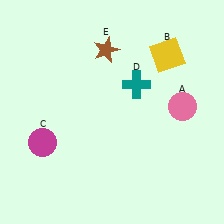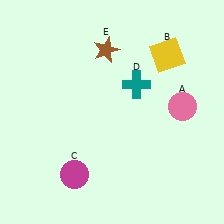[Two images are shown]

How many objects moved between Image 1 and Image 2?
1 object moved between the two images.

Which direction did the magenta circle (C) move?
The magenta circle (C) moved down.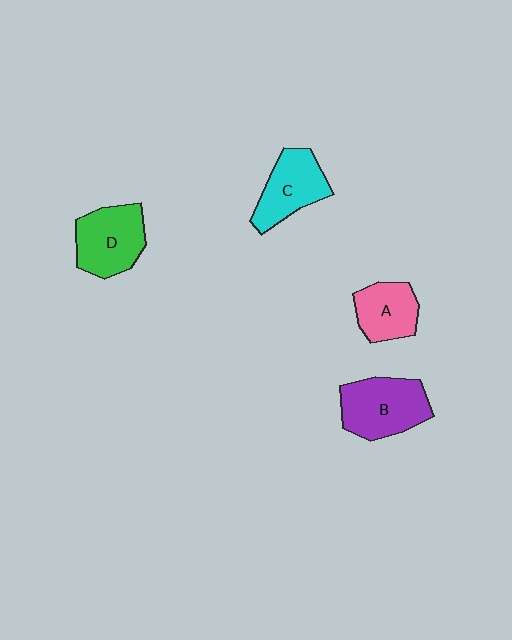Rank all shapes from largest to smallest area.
From largest to smallest: B (purple), D (green), C (cyan), A (pink).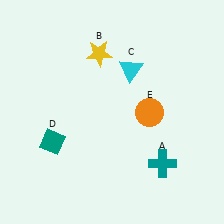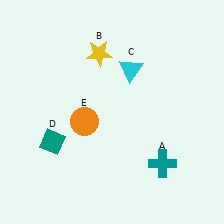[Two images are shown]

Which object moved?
The orange circle (E) moved left.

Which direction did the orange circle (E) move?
The orange circle (E) moved left.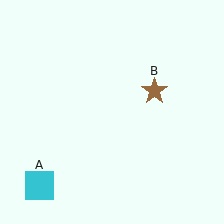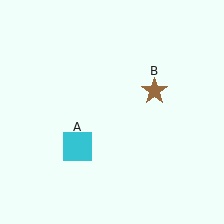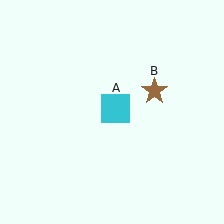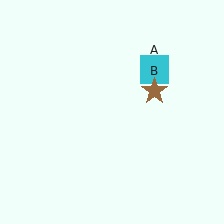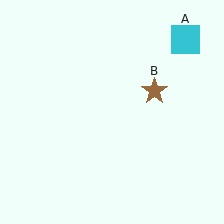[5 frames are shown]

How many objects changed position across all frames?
1 object changed position: cyan square (object A).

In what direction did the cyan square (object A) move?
The cyan square (object A) moved up and to the right.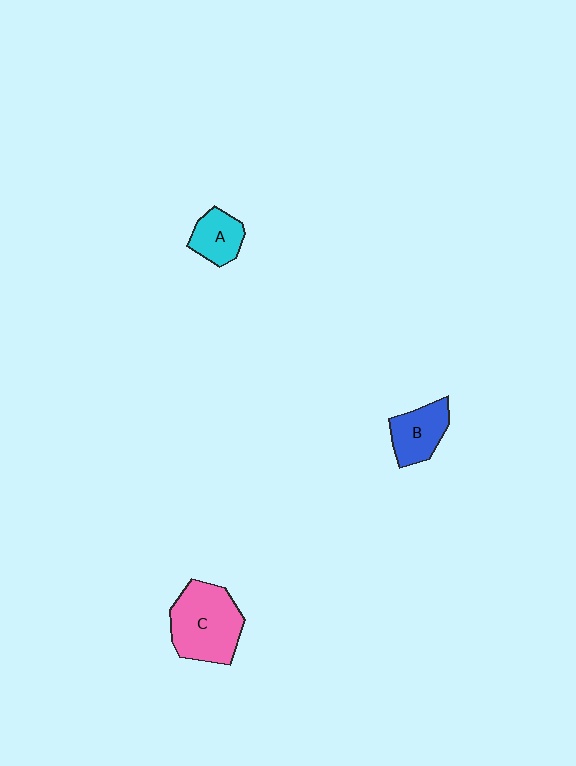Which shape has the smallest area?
Shape A (cyan).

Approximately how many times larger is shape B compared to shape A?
Approximately 1.2 times.